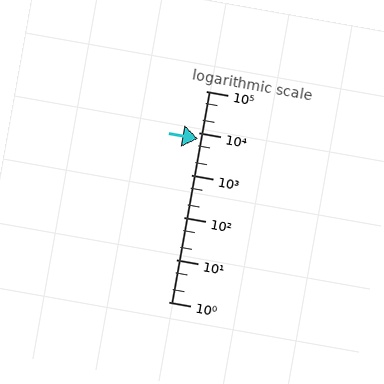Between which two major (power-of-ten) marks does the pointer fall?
The pointer is between 1000 and 10000.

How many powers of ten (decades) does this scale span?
The scale spans 5 decades, from 1 to 100000.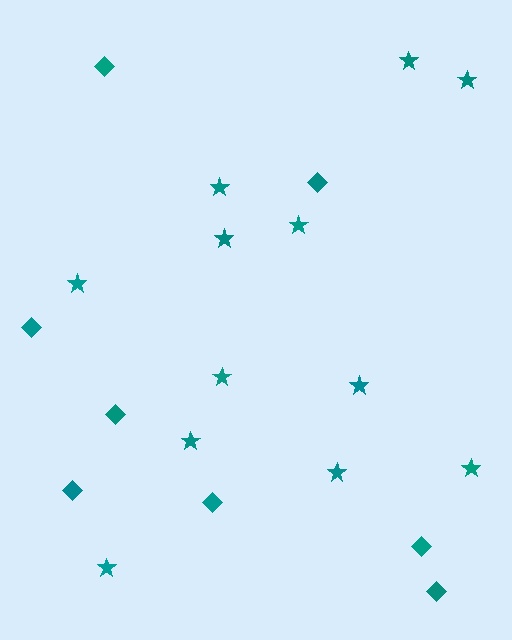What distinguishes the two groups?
There are 2 groups: one group of stars (12) and one group of diamonds (8).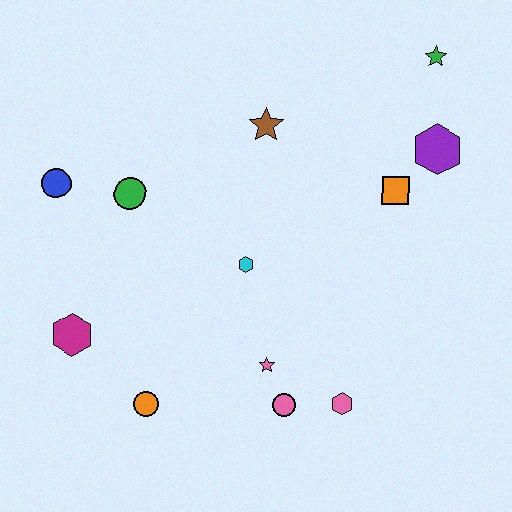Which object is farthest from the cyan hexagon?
The green star is farthest from the cyan hexagon.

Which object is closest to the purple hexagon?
The orange square is closest to the purple hexagon.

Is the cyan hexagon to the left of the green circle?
No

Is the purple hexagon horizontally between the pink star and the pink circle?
No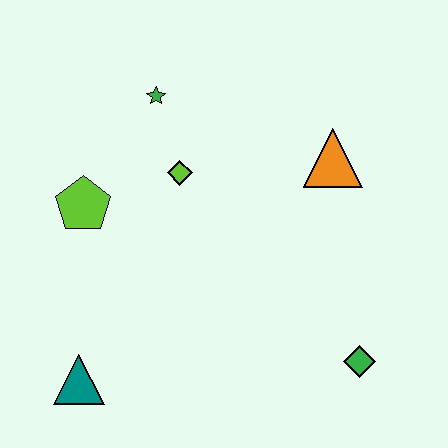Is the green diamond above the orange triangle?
No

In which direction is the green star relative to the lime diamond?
The green star is above the lime diamond.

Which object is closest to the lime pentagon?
The lime diamond is closest to the lime pentagon.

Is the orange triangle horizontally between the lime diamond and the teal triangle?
No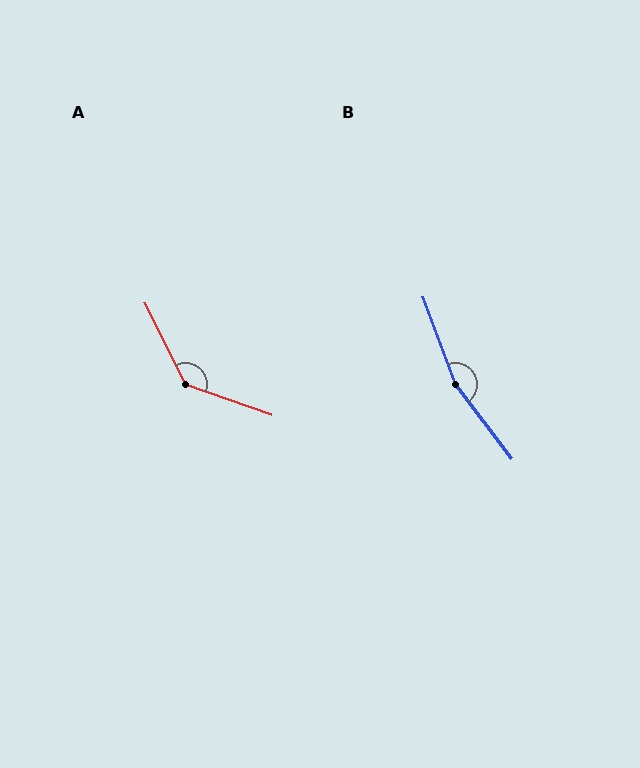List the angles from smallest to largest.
A (136°), B (163°).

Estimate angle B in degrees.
Approximately 163 degrees.